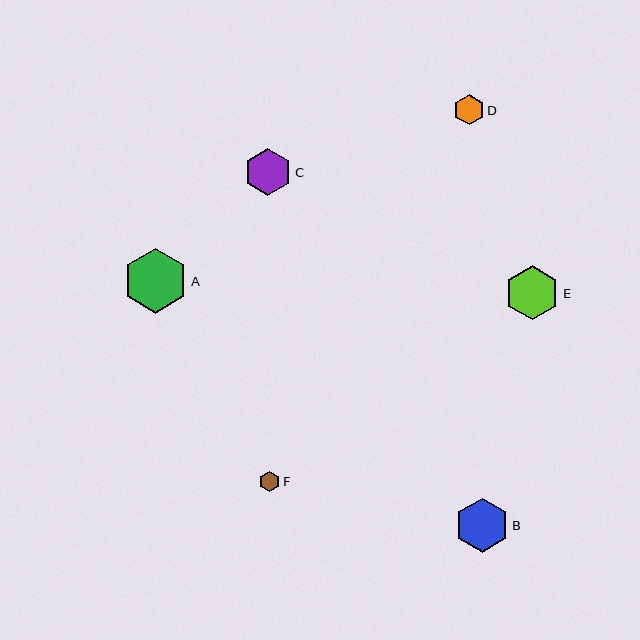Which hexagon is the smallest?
Hexagon F is the smallest with a size of approximately 20 pixels.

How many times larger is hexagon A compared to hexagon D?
Hexagon A is approximately 2.1 times the size of hexagon D.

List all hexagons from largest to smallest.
From largest to smallest: A, E, B, C, D, F.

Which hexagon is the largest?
Hexagon A is the largest with a size of approximately 65 pixels.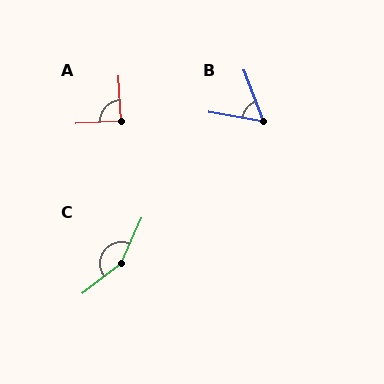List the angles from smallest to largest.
B (59°), A (90°), C (151°).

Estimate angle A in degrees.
Approximately 90 degrees.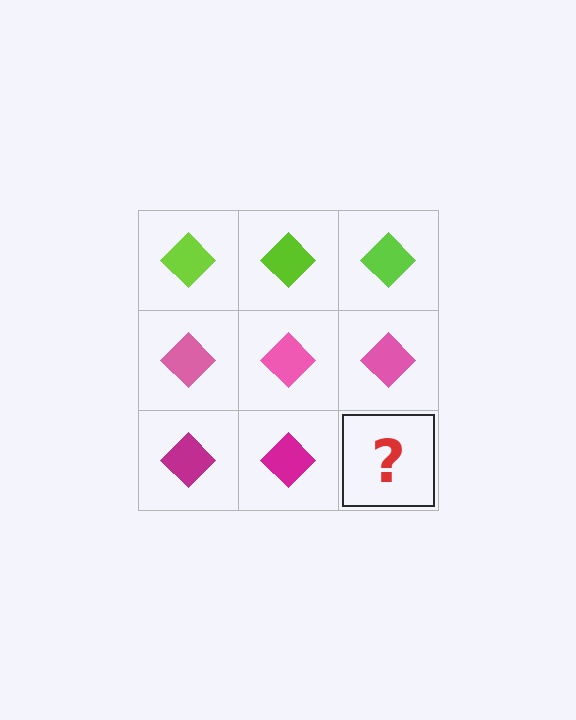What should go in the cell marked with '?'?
The missing cell should contain a magenta diamond.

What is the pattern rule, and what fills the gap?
The rule is that each row has a consistent color. The gap should be filled with a magenta diamond.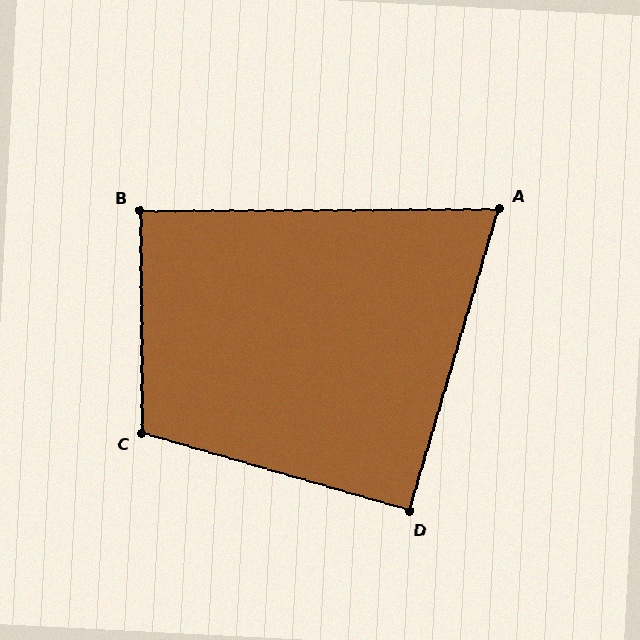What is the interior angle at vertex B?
Approximately 90 degrees (approximately right).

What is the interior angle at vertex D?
Approximately 90 degrees (approximately right).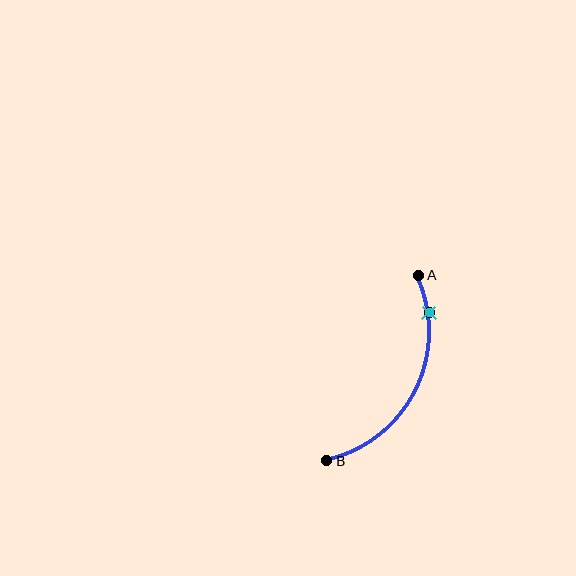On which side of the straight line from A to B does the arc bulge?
The arc bulges to the right of the straight line connecting A and B.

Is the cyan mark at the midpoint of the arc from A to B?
No. The cyan mark lies on the arc but is closer to endpoint A. The arc midpoint would be at the point on the curve equidistant along the arc from both A and B.